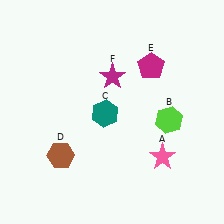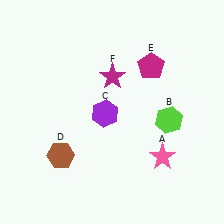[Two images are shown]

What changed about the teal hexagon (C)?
In Image 1, C is teal. In Image 2, it changed to purple.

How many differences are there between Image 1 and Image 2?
There is 1 difference between the two images.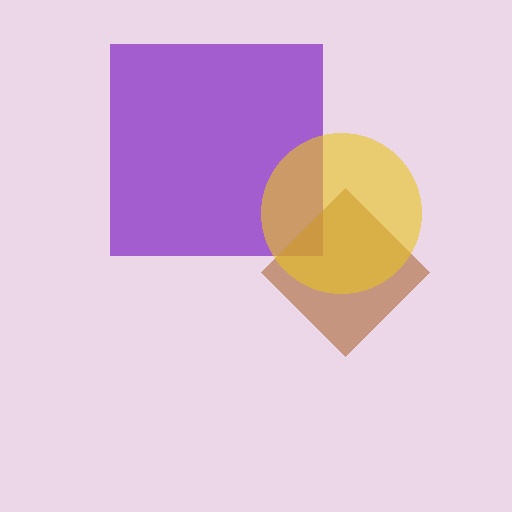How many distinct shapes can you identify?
There are 3 distinct shapes: a purple square, a brown diamond, a yellow circle.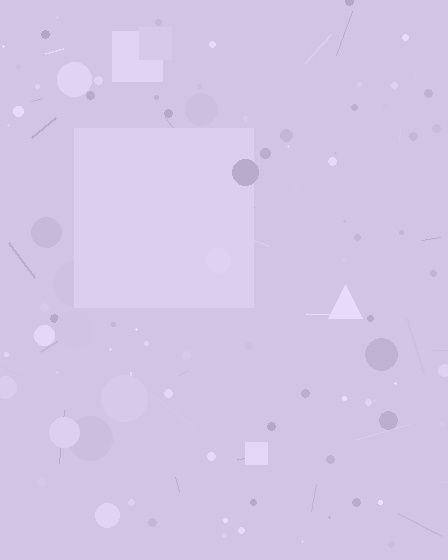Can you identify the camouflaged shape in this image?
The camouflaged shape is a square.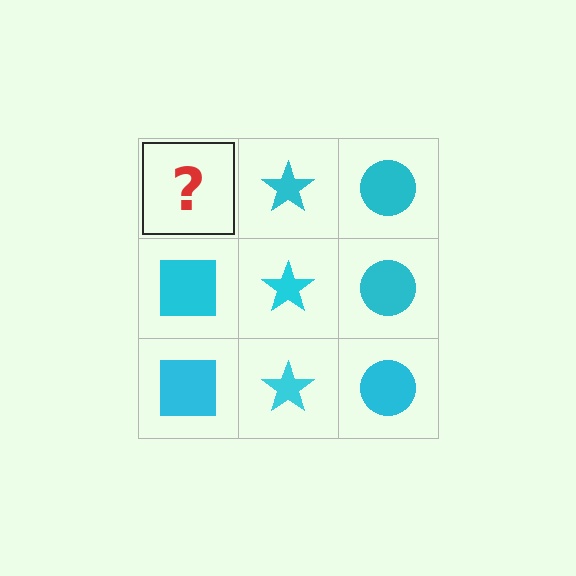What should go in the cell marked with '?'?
The missing cell should contain a cyan square.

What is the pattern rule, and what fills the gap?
The rule is that each column has a consistent shape. The gap should be filled with a cyan square.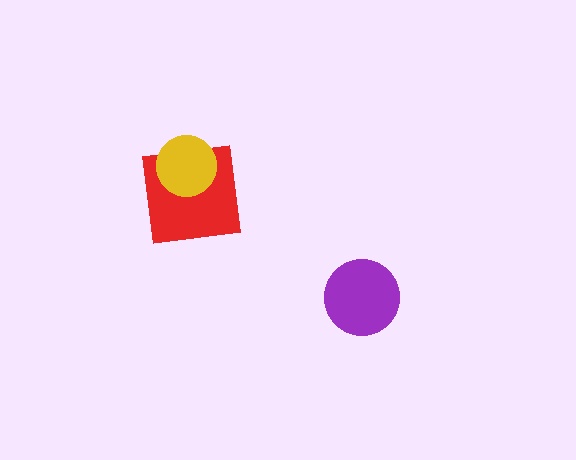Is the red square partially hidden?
Yes, it is partially covered by another shape.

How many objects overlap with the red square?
1 object overlaps with the red square.